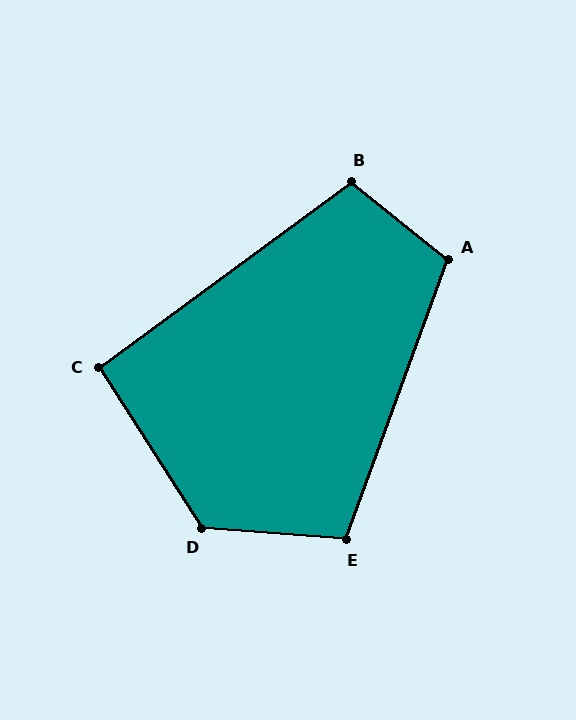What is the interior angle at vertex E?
Approximately 105 degrees (obtuse).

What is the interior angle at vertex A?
Approximately 109 degrees (obtuse).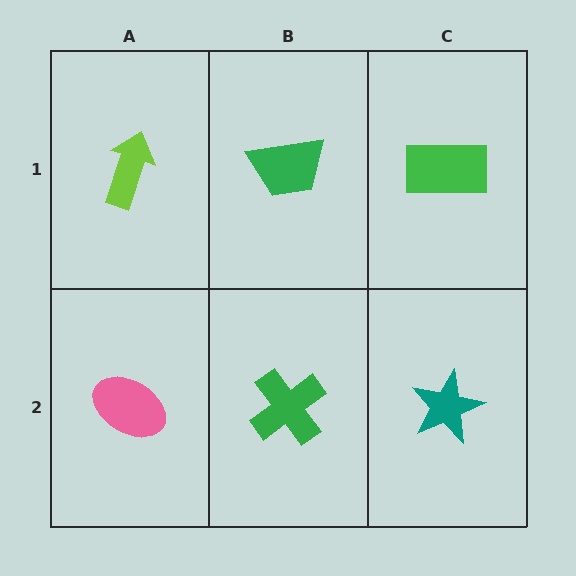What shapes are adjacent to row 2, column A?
A lime arrow (row 1, column A), a green cross (row 2, column B).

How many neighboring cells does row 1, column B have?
3.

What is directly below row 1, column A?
A pink ellipse.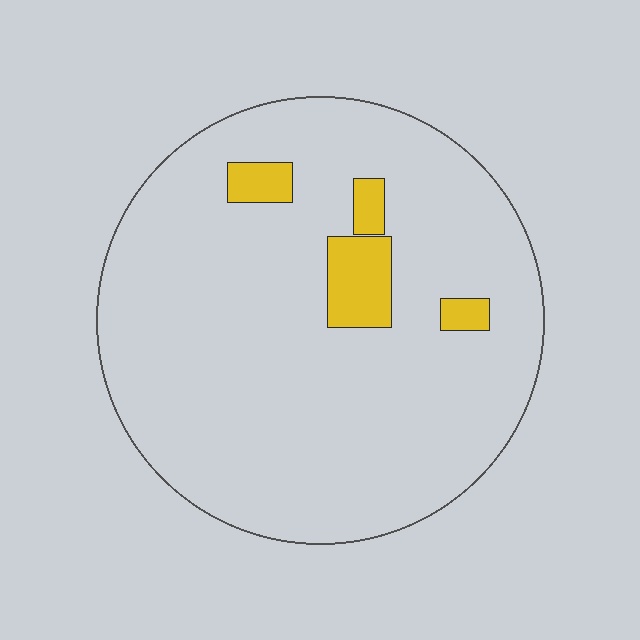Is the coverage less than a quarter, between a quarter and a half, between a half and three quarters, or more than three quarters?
Less than a quarter.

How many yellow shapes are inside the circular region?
4.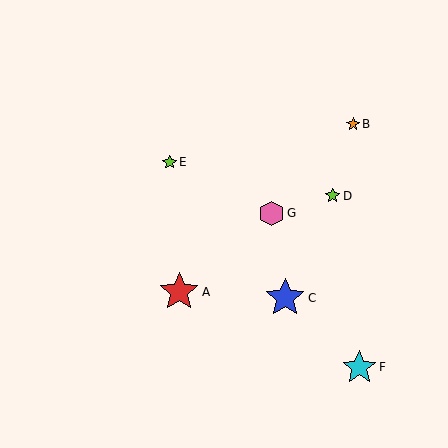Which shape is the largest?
The blue star (labeled C) is the largest.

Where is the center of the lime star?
The center of the lime star is at (170, 162).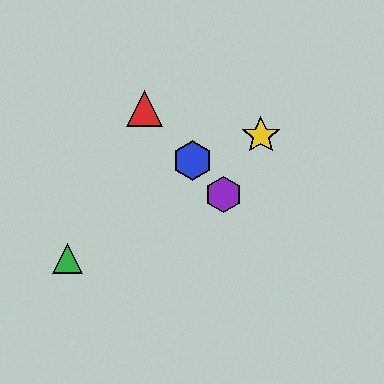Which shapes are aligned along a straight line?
The red triangle, the blue hexagon, the purple hexagon are aligned along a straight line.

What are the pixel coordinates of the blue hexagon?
The blue hexagon is at (192, 161).